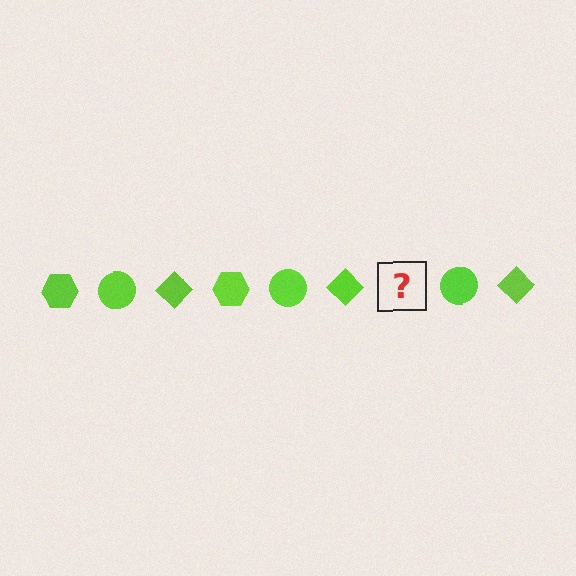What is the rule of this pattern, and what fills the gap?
The rule is that the pattern cycles through hexagon, circle, diamond shapes in lime. The gap should be filled with a lime hexagon.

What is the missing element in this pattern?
The missing element is a lime hexagon.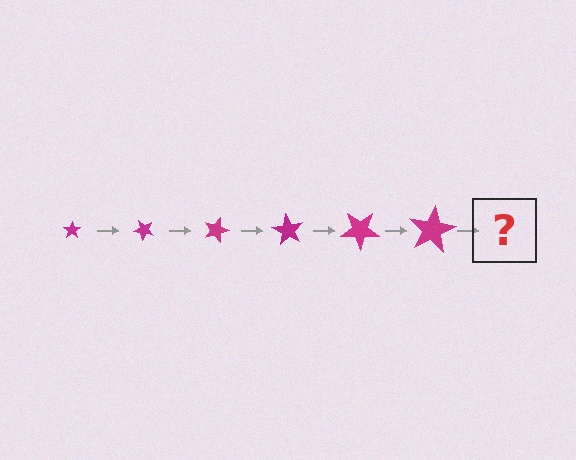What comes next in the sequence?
The next element should be a star, larger than the previous one and rotated 270 degrees from the start.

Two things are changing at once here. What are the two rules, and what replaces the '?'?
The two rules are that the star grows larger each step and it rotates 45 degrees each step. The '?' should be a star, larger than the previous one and rotated 270 degrees from the start.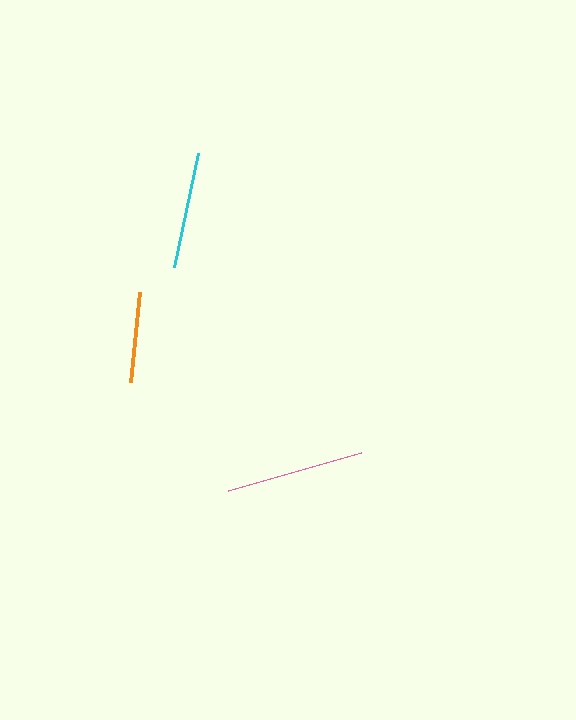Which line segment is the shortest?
The orange line is the shortest at approximately 91 pixels.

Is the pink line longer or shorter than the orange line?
The pink line is longer than the orange line.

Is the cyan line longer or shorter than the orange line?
The cyan line is longer than the orange line.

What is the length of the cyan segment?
The cyan segment is approximately 116 pixels long.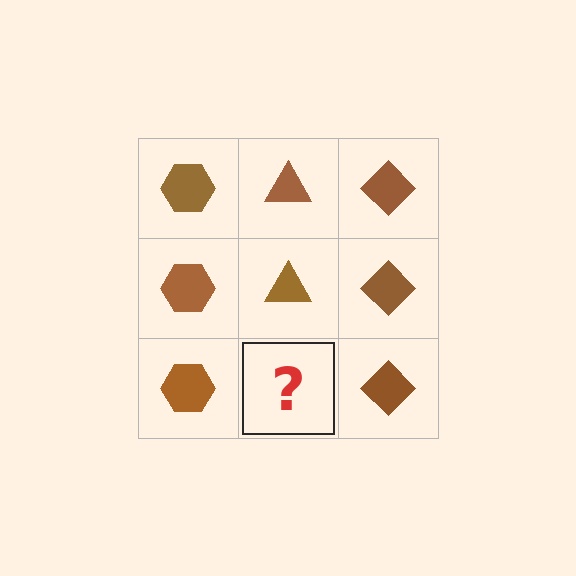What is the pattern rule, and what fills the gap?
The rule is that each column has a consistent shape. The gap should be filled with a brown triangle.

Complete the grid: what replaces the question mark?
The question mark should be replaced with a brown triangle.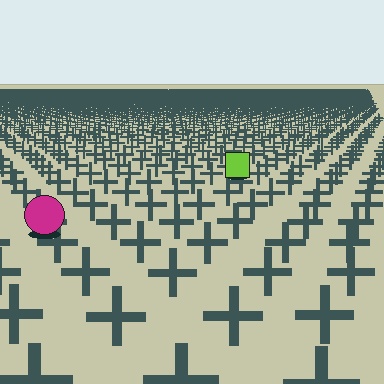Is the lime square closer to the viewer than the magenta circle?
No. The magenta circle is closer — you can tell from the texture gradient: the ground texture is coarser near it.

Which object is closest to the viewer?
The magenta circle is closest. The texture marks near it are larger and more spread out.